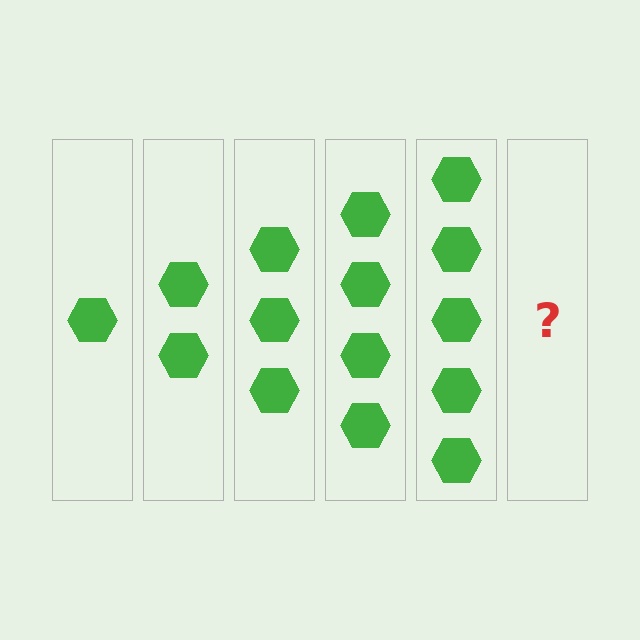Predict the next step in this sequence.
The next step is 6 hexagons.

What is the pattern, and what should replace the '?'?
The pattern is that each step adds one more hexagon. The '?' should be 6 hexagons.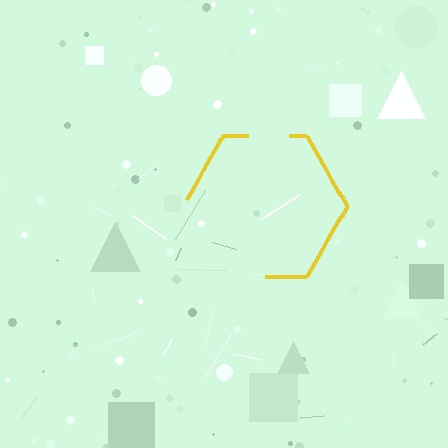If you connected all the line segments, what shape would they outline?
They would outline a hexagon.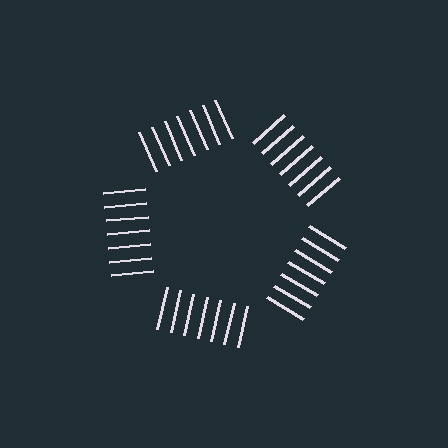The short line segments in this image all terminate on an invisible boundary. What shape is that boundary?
An illusory pentagon — the line segments terminate on its edges but no continuous stroke is drawn.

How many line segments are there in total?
35 — 7 along each of the 5 edges.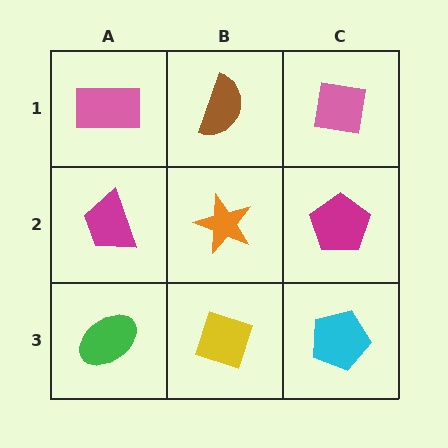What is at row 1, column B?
A brown semicircle.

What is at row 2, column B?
An orange star.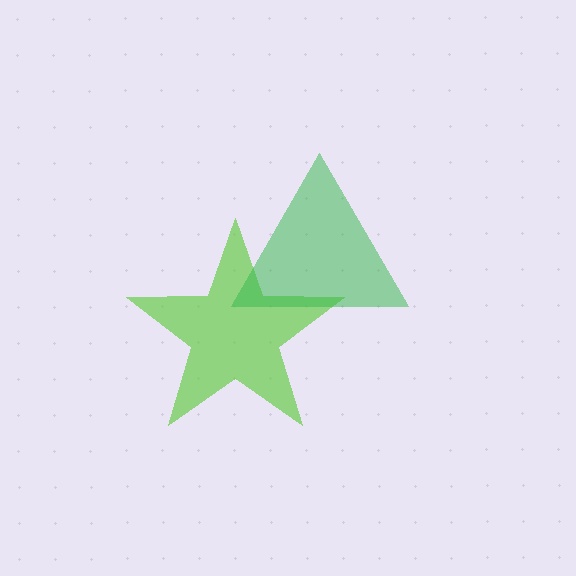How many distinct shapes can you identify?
There are 2 distinct shapes: a lime star, a green triangle.